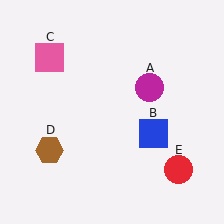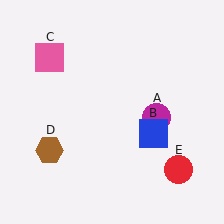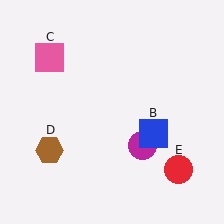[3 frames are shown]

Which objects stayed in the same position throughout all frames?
Blue square (object B) and pink square (object C) and brown hexagon (object D) and red circle (object E) remained stationary.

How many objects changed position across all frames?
1 object changed position: magenta circle (object A).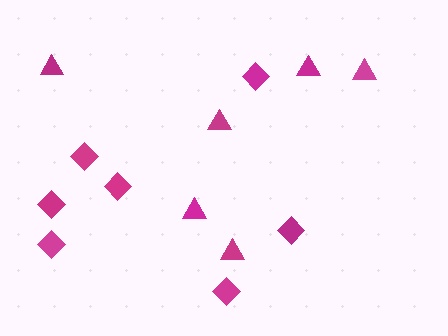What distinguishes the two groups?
There are 2 groups: one group of triangles (6) and one group of diamonds (7).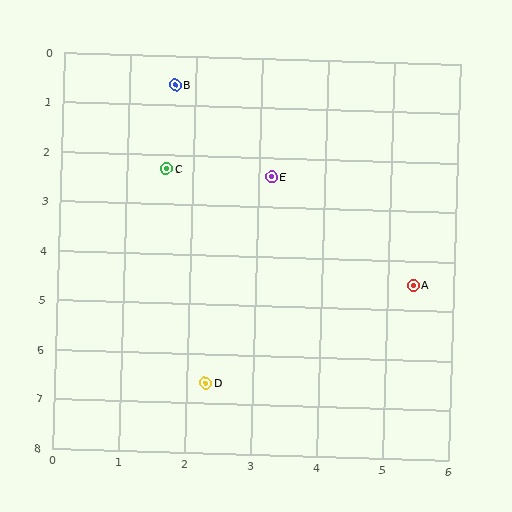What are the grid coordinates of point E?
Point E is at approximately (3.2, 2.4).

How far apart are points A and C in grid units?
Points A and C are about 4.4 grid units apart.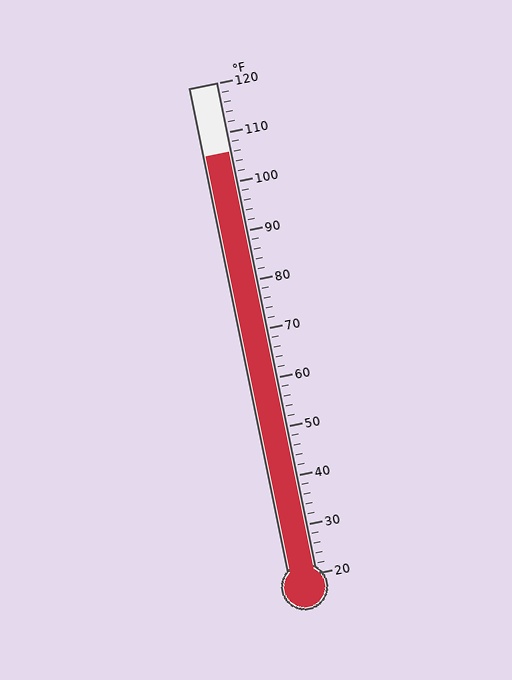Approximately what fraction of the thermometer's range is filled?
The thermometer is filled to approximately 85% of its range.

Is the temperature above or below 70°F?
The temperature is above 70°F.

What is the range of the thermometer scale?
The thermometer scale ranges from 20°F to 120°F.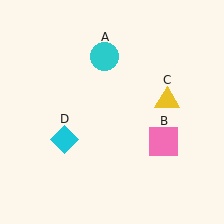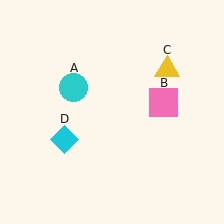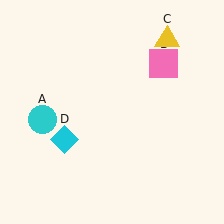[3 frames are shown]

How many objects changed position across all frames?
3 objects changed position: cyan circle (object A), pink square (object B), yellow triangle (object C).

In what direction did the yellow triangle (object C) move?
The yellow triangle (object C) moved up.